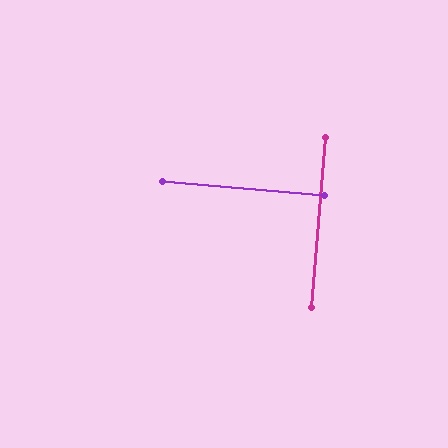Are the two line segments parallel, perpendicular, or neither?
Perpendicular — they meet at approximately 90°.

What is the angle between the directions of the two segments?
Approximately 90 degrees.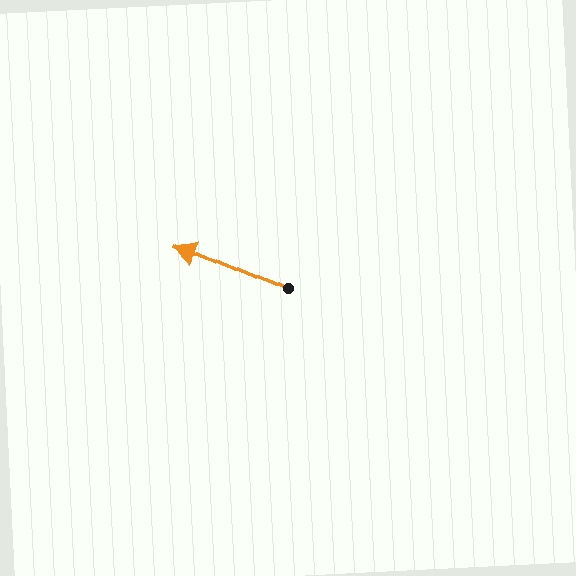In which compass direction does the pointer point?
Northwest.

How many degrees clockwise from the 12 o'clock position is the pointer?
Approximately 293 degrees.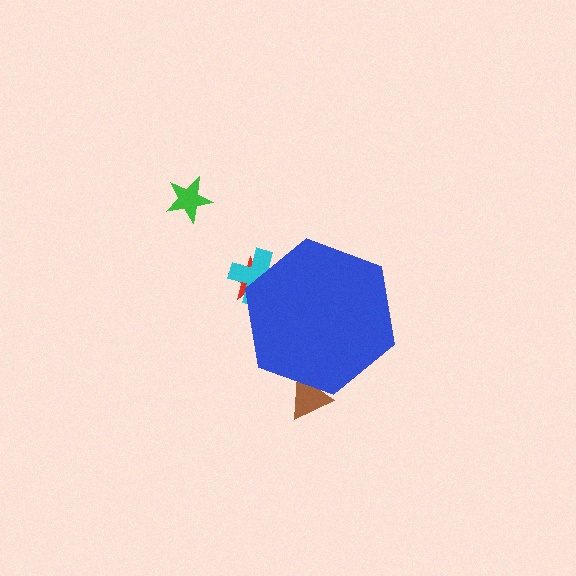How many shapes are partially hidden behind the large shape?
3 shapes are partially hidden.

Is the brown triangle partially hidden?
Yes, the brown triangle is partially hidden behind the blue hexagon.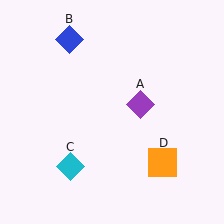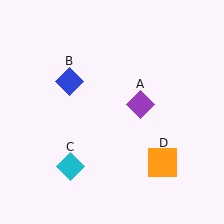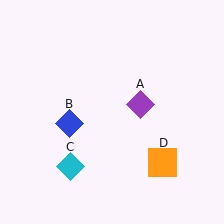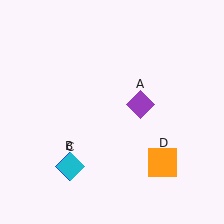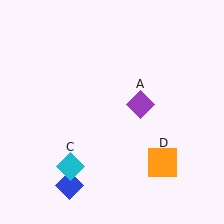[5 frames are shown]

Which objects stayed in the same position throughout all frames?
Purple diamond (object A) and cyan diamond (object C) and orange square (object D) remained stationary.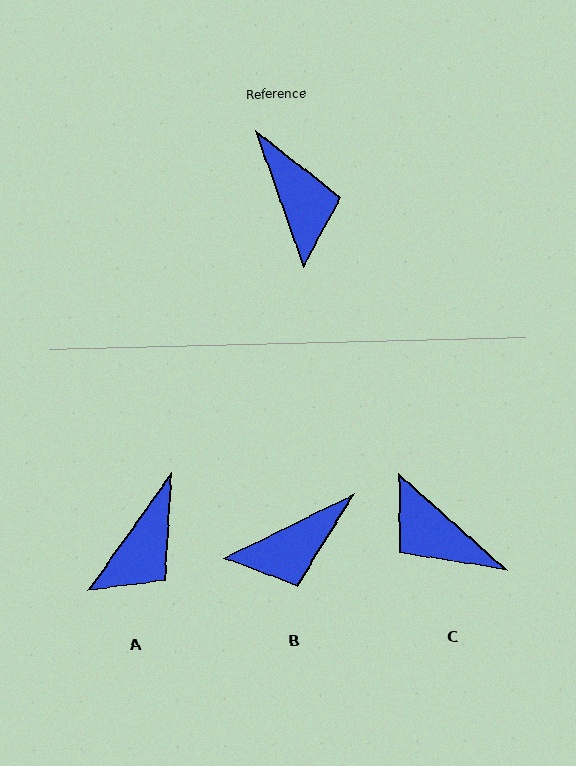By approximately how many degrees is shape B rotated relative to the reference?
Approximately 83 degrees clockwise.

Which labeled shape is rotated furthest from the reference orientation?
C, about 151 degrees away.